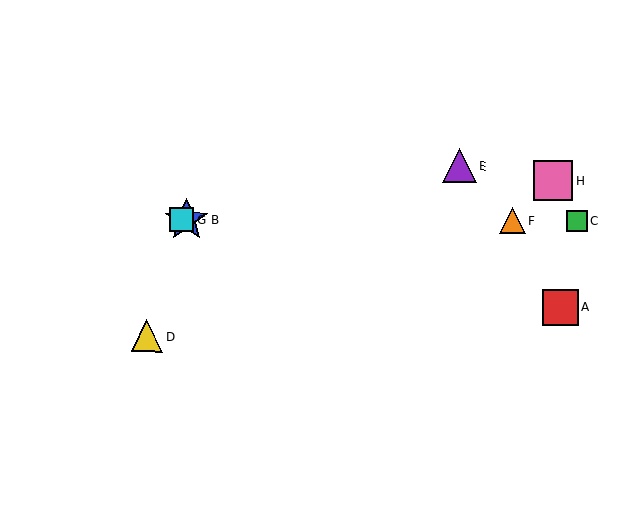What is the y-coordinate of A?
Object A is at y≈307.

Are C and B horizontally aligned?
Yes, both are at y≈221.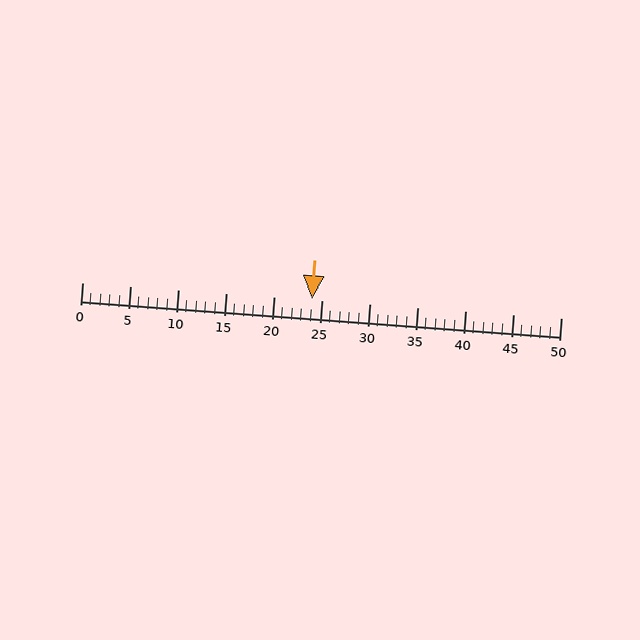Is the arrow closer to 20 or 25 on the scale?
The arrow is closer to 25.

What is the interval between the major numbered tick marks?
The major tick marks are spaced 5 units apart.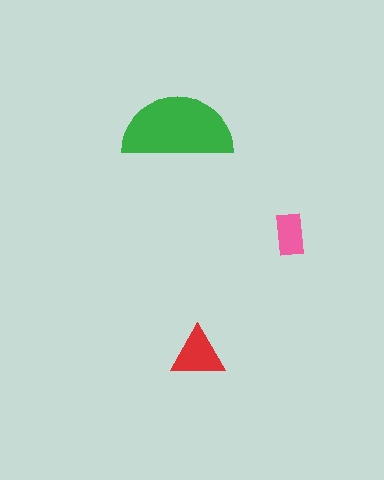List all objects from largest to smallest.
The green semicircle, the red triangle, the pink rectangle.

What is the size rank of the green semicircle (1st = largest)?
1st.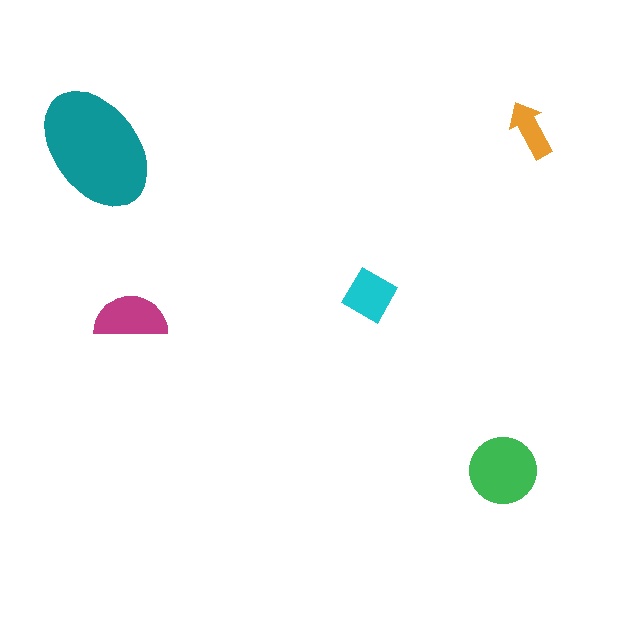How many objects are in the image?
There are 5 objects in the image.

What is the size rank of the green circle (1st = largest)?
2nd.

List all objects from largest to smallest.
The teal ellipse, the green circle, the magenta semicircle, the cyan diamond, the orange arrow.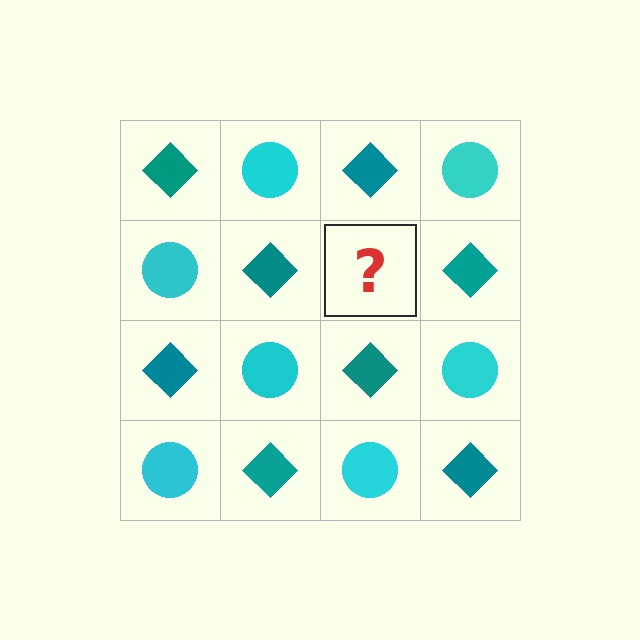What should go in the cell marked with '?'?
The missing cell should contain a cyan circle.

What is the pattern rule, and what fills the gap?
The rule is that it alternates teal diamond and cyan circle in a checkerboard pattern. The gap should be filled with a cyan circle.